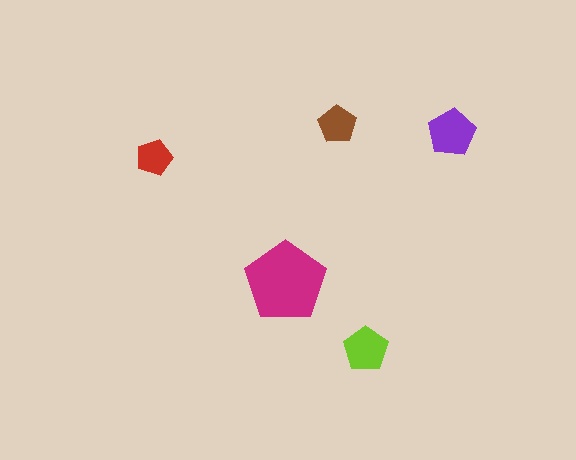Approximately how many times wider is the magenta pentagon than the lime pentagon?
About 2 times wider.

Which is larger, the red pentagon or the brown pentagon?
The brown one.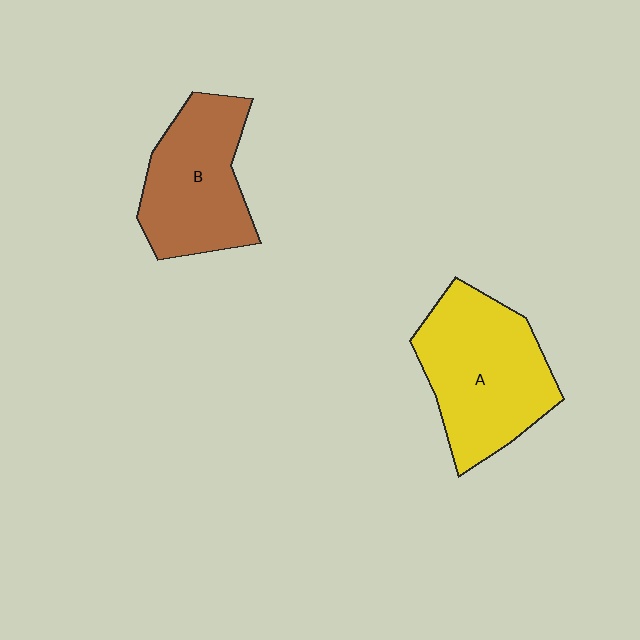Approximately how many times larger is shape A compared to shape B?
Approximately 1.2 times.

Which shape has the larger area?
Shape A (yellow).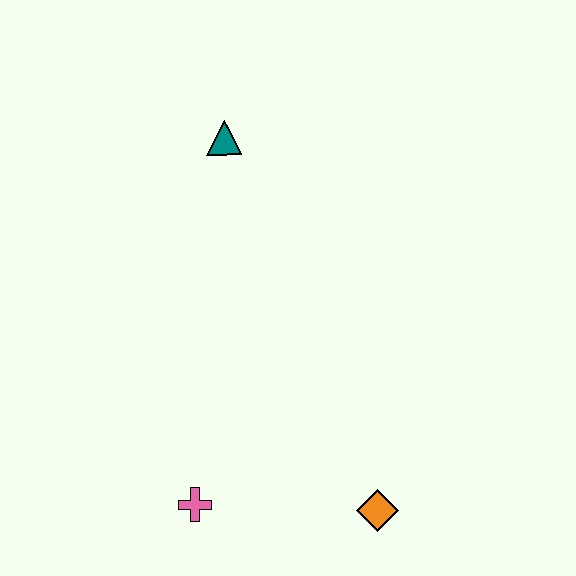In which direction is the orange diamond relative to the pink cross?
The orange diamond is to the right of the pink cross.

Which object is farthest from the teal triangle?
The orange diamond is farthest from the teal triangle.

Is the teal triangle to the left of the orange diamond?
Yes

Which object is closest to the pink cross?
The orange diamond is closest to the pink cross.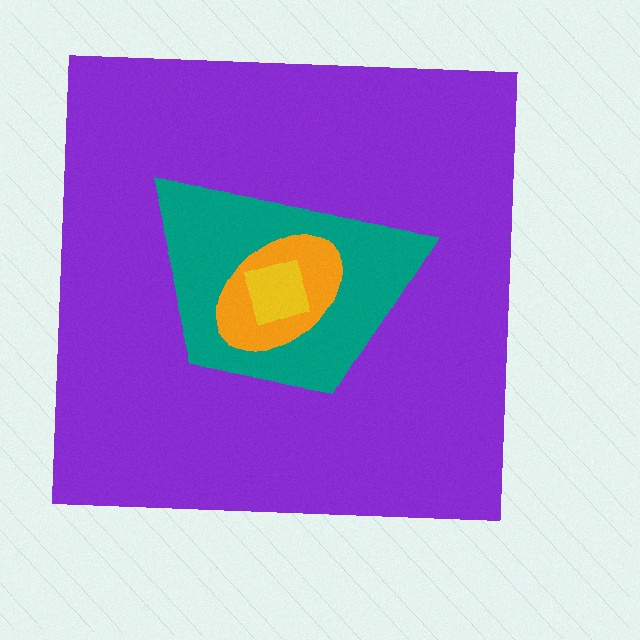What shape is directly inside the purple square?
The teal trapezoid.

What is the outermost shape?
The purple square.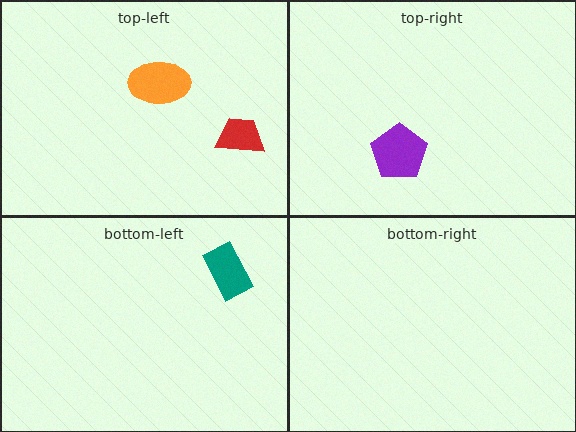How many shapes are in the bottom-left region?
1.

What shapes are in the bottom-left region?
The teal rectangle.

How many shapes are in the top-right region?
1.